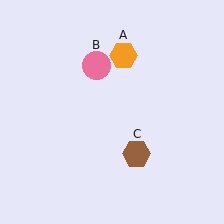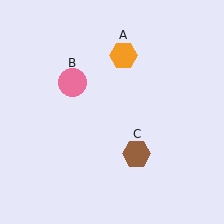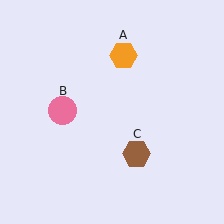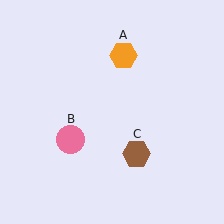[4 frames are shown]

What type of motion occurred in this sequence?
The pink circle (object B) rotated counterclockwise around the center of the scene.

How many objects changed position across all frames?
1 object changed position: pink circle (object B).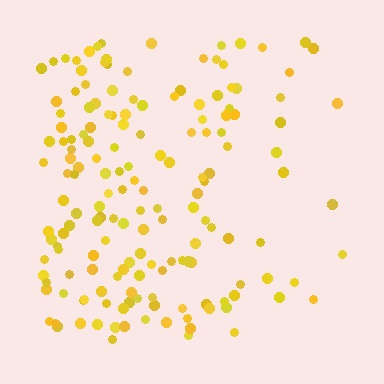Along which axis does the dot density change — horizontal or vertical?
Horizontal.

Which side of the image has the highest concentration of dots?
The left.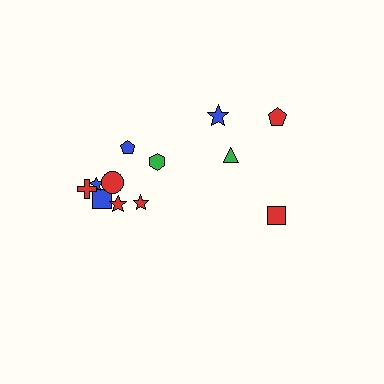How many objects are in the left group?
There are 8 objects.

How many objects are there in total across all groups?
There are 12 objects.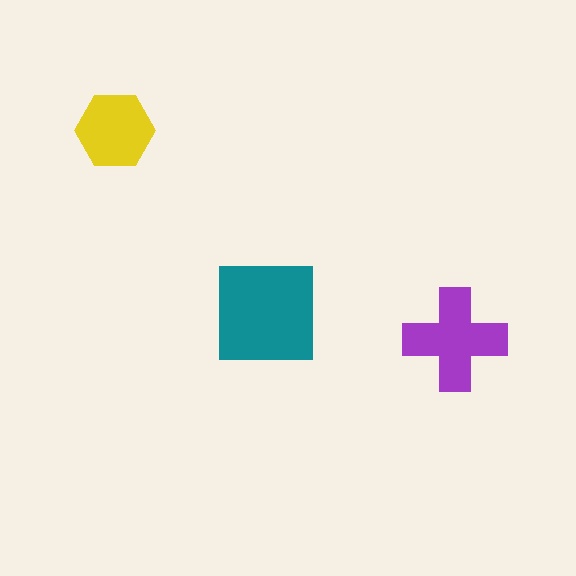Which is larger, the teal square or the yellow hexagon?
The teal square.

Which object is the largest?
The teal square.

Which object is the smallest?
The yellow hexagon.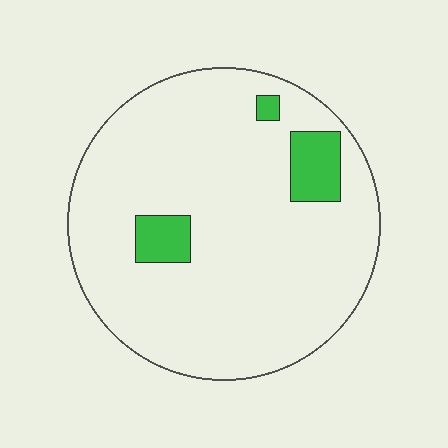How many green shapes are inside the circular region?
3.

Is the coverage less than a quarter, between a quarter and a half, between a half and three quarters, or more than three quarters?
Less than a quarter.